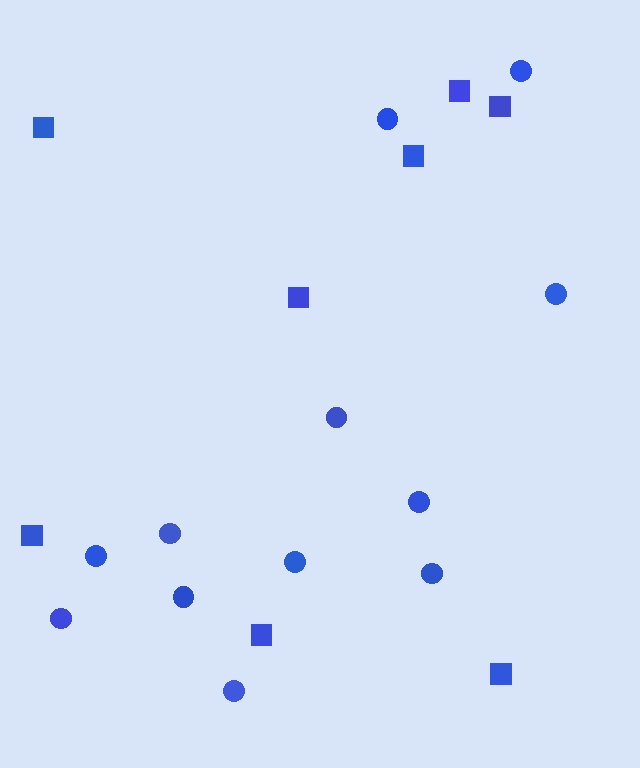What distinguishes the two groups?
There are 2 groups: one group of squares (8) and one group of circles (12).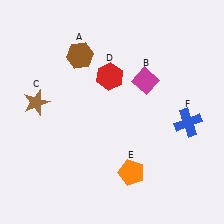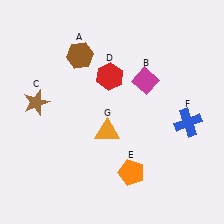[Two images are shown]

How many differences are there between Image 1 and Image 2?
There is 1 difference between the two images.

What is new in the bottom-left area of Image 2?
An orange triangle (G) was added in the bottom-left area of Image 2.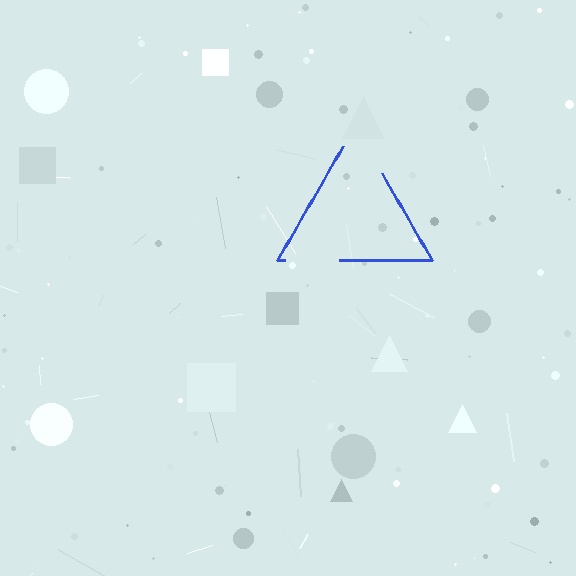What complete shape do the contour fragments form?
The contour fragments form a triangle.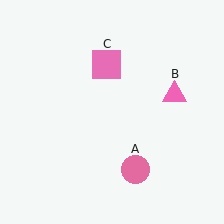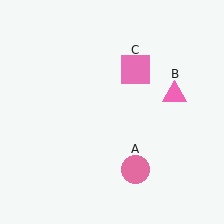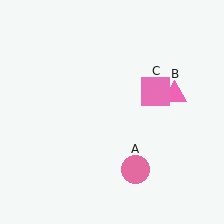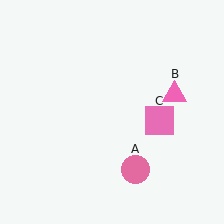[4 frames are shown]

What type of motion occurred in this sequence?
The pink square (object C) rotated clockwise around the center of the scene.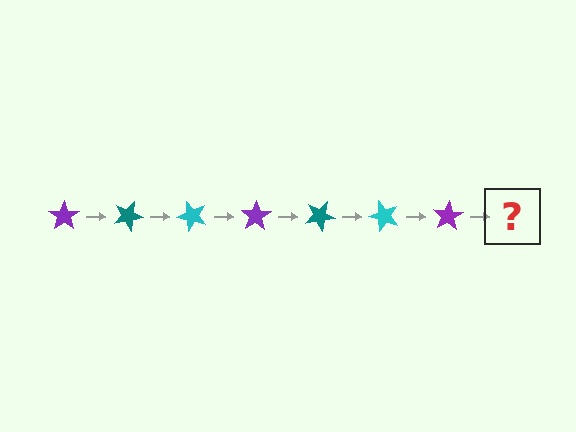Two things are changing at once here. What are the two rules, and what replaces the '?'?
The two rules are that it rotates 25 degrees each step and the color cycles through purple, teal, and cyan. The '?' should be a teal star, rotated 175 degrees from the start.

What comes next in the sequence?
The next element should be a teal star, rotated 175 degrees from the start.